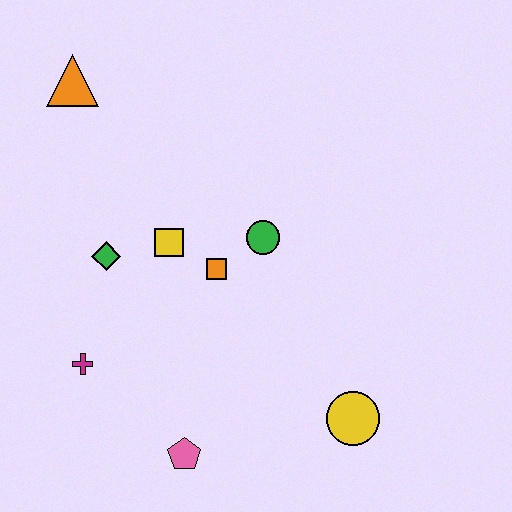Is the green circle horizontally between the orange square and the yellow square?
No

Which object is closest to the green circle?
The orange square is closest to the green circle.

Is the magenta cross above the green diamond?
No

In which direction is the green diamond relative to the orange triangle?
The green diamond is below the orange triangle.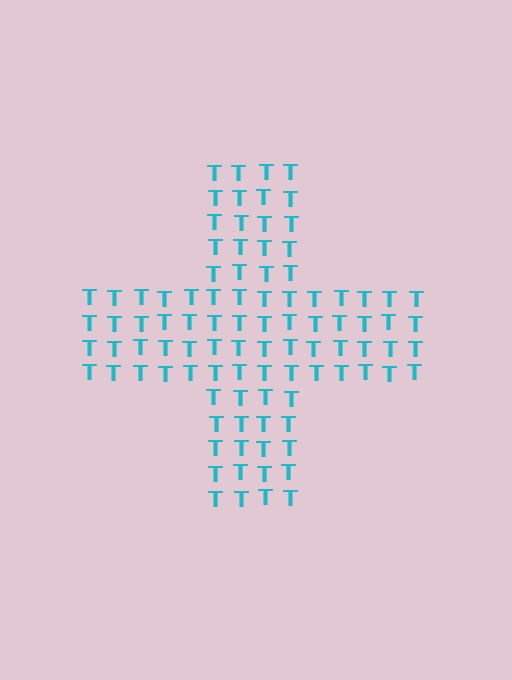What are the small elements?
The small elements are letter T's.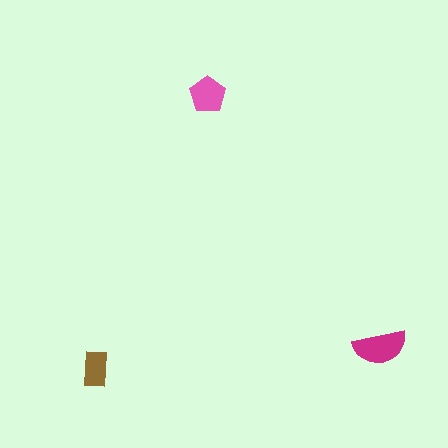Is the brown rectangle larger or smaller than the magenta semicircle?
Smaller.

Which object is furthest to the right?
The magenta semicircle is rightmost.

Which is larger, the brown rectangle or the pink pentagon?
The pink pentagon.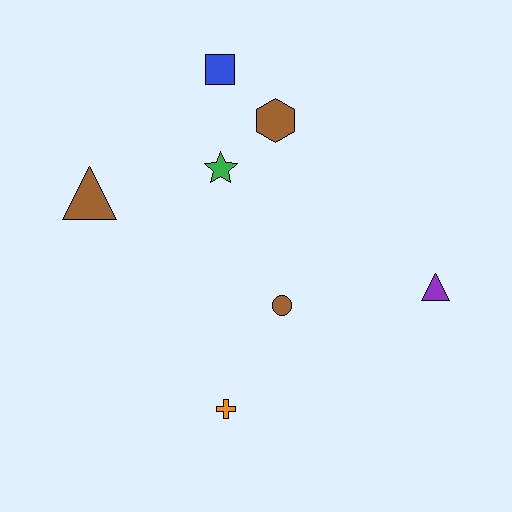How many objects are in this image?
There are 7 objects.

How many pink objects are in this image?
There are no pink objects.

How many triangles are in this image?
There are 2 triangles.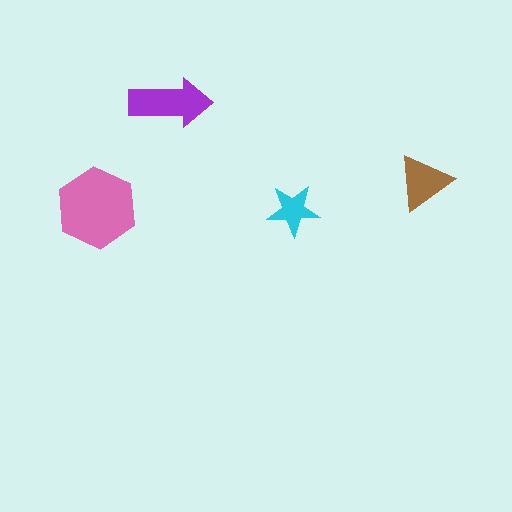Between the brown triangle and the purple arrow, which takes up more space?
The purple arrow.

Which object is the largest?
The pink hexagon.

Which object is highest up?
The purple arrow is topmost.